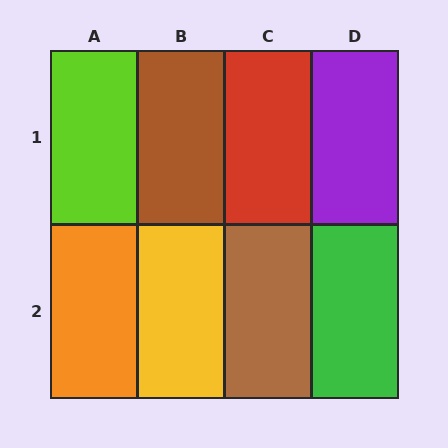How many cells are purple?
1 cell is purple.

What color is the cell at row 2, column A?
Orange.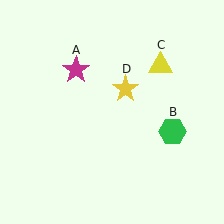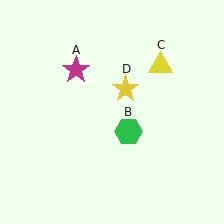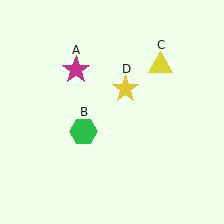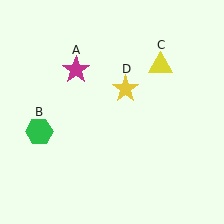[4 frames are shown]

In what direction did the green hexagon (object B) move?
The green hexagon (object B) moved left.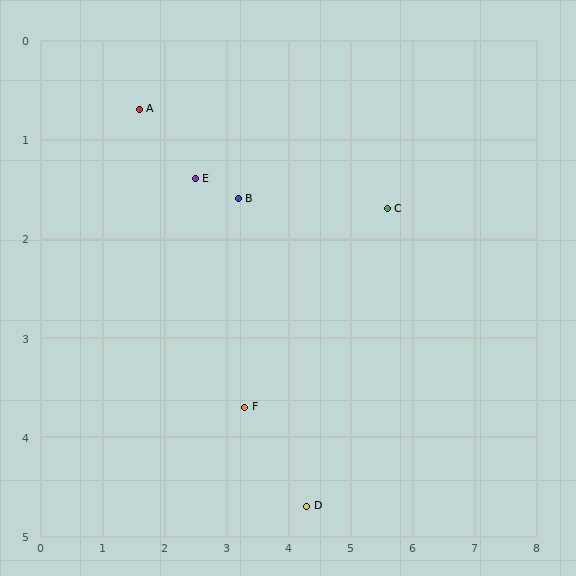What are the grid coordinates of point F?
Point F is at approximately (3.3, 3.7).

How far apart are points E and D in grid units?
Points E and D are about 3.8 grid units apart.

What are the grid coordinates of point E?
Point E is at approximately (2.5, 1.4).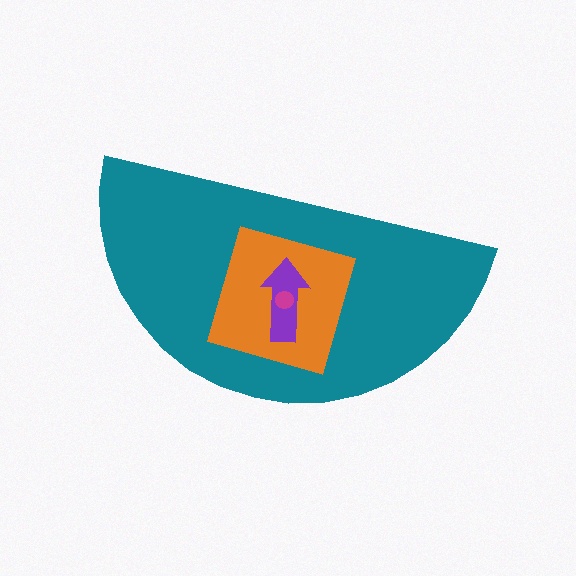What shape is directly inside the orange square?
The purple arrow.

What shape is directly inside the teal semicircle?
The orange square.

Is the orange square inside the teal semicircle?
Yes.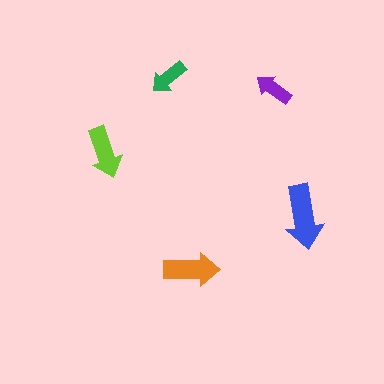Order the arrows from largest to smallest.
the blue one, the orange one, the lime one, the green one, the purple one.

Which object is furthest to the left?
The lime arrow is leftmost.